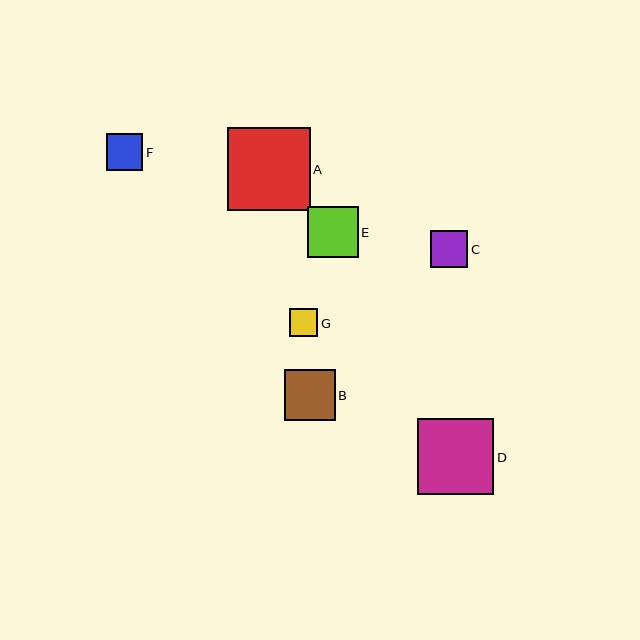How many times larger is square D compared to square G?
Square D is approximately 2.7 times the size of square G.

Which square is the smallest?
Square G is the smallest with a size of approximately 28 pixels.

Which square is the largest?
Square A is the largest with a size of approximately 83 pixels.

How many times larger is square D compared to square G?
Square D is approximately 2.7 times the size of square G.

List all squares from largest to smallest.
From largest to smallest: A, D, E, B, C, F, G.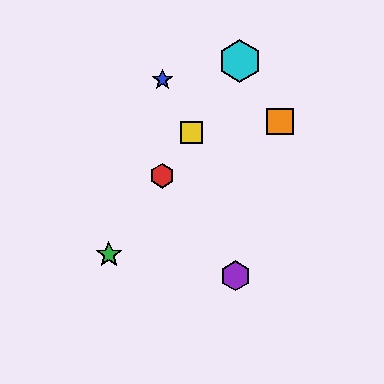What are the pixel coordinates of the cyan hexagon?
The cyan hexagon is at (240, 61).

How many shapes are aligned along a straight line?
4 shapes (the red hexagon, the green star, the yellow square, the cyan hexagon) are aligned along a straight line.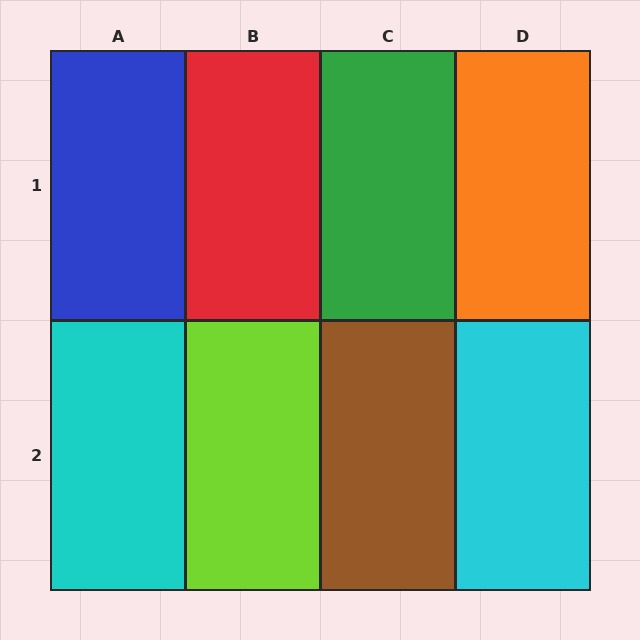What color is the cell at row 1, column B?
Red.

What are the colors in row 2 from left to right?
Cyan, lime, brown, cyan.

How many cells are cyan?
2 cells are cyan.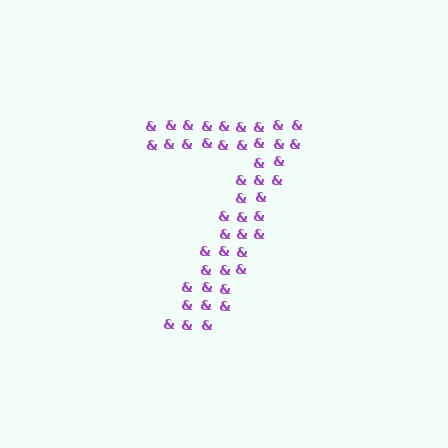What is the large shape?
The large shape is the digit 7.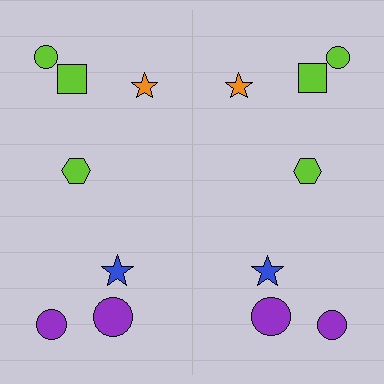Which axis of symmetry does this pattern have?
The pattern has a vertical axis of symmetry running through the center of the image.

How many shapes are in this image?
There are 14 shapes in this image.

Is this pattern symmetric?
Yes, this pattern has bilateral (reflection) symmetry.